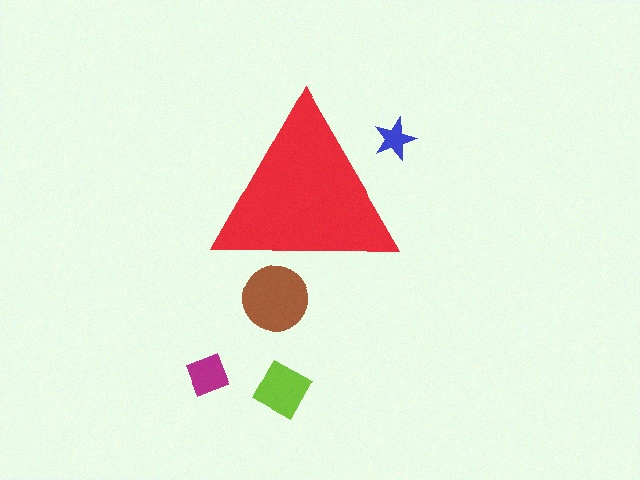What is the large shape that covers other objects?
A red triangle.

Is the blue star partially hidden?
Yes, the blue star is partially hidden behind the red triangle.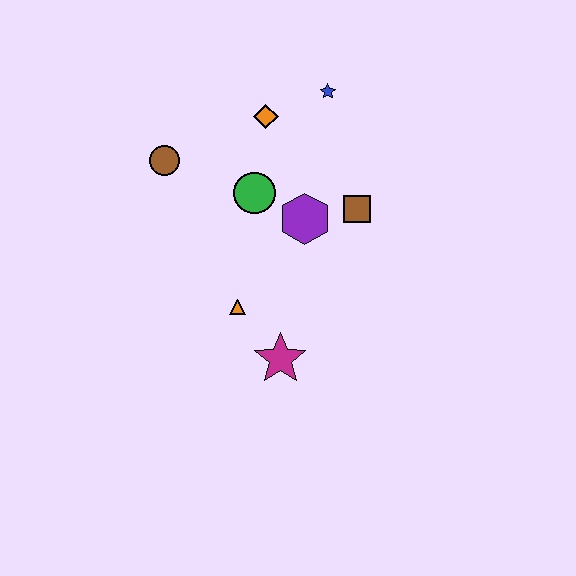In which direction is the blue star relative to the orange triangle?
The blue star is above the orange triangle.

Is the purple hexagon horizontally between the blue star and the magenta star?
Yes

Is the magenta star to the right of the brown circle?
Yes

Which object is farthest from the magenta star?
The blue star is farthest from the magenta star.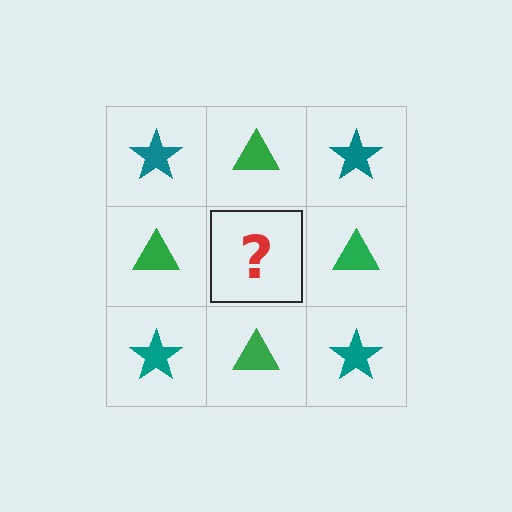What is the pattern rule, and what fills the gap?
The rule is that it alternates teal star and green triangle in a checkerboard pattern. The gap should be filled with a teal star.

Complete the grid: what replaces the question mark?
The question mark should be replaced with a teal star.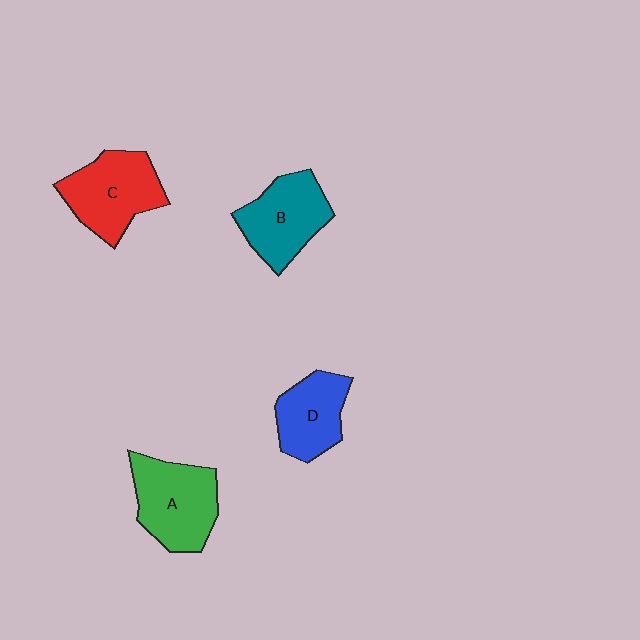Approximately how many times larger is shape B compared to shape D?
Approximately 1.2 times.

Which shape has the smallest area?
Shape D (blue).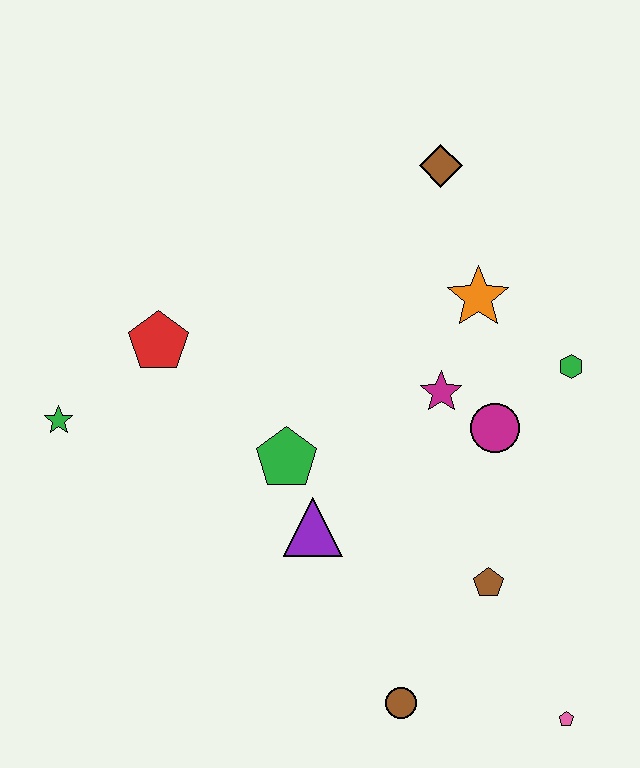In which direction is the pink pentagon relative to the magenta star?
The pink pentagon is below the magenta star.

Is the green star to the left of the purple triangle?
Yes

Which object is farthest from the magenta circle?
The green star is farthest from the magenta circle.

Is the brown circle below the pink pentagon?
No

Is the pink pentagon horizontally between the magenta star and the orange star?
No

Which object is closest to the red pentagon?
The green star is closest to the red pentagon.